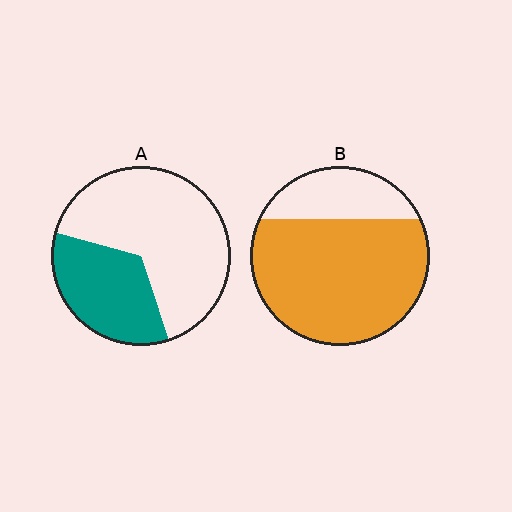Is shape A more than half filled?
No.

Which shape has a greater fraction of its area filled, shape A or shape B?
Shape B.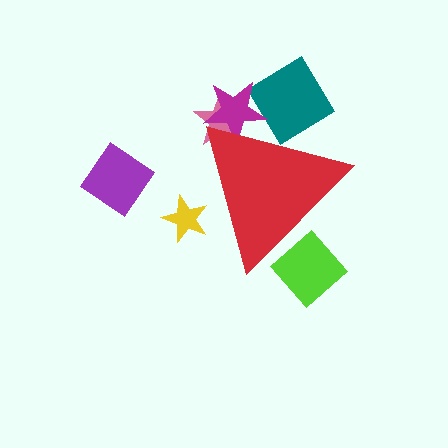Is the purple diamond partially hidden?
No, the purple diamond is fully visible.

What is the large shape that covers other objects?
A red triangle.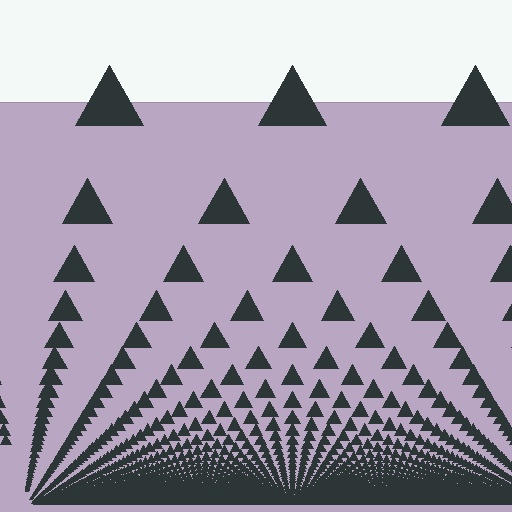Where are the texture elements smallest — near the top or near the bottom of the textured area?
Near the bottom.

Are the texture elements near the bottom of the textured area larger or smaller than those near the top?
Smaller. The gradient is inverted — elements near the bottom are smaller and denser.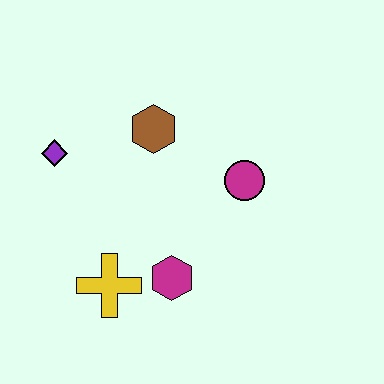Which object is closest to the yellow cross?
The magenta hexagon is closest to the yellow cross.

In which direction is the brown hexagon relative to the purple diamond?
The brown hexagon is to the right of the purple diamond.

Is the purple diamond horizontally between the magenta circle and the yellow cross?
No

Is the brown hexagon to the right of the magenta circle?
No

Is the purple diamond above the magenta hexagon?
Yes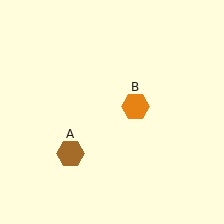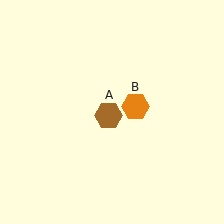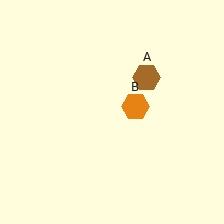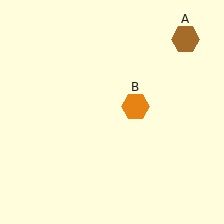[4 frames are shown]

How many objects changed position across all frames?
1 object changed position: brown hexagon (object A).